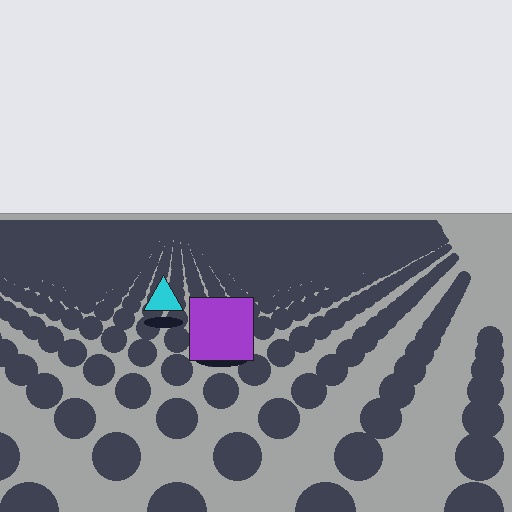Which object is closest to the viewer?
The purple square is closest. The texture marks near it are larger and more spread out.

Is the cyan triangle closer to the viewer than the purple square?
No. The purple square is closer — you can tell from the texture gradient: the ground texture is coarser near it.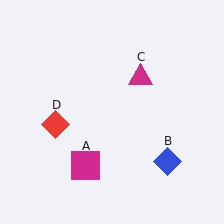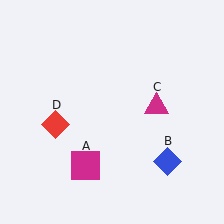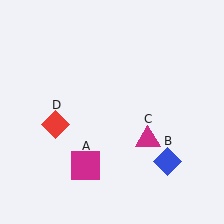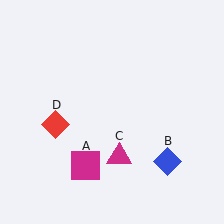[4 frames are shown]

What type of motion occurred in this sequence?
The magenta triangle (object C) rotated clockwise around the center of the scene.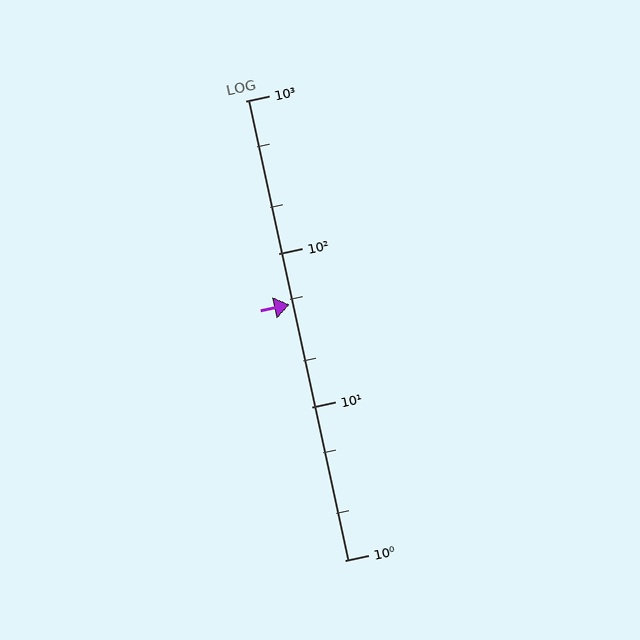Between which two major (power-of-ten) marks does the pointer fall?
The pointer is between 10 and 100.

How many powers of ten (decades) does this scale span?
The scale spans 3 decades, from 1 to 1000.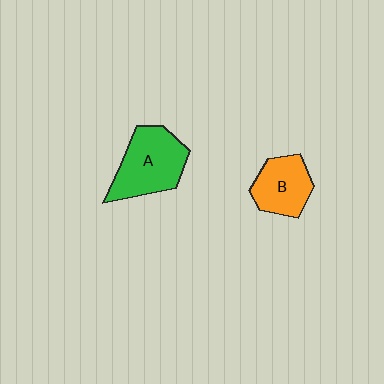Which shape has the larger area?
Shape A (green).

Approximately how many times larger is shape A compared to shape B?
Approximately 1.4 times.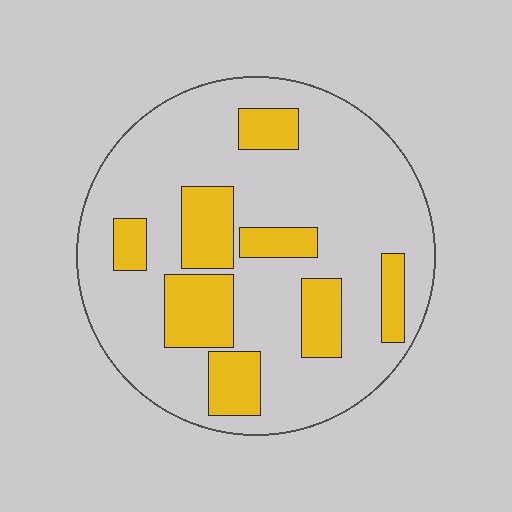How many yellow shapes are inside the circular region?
8.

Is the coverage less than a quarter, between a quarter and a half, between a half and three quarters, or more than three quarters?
Less than a quarter.